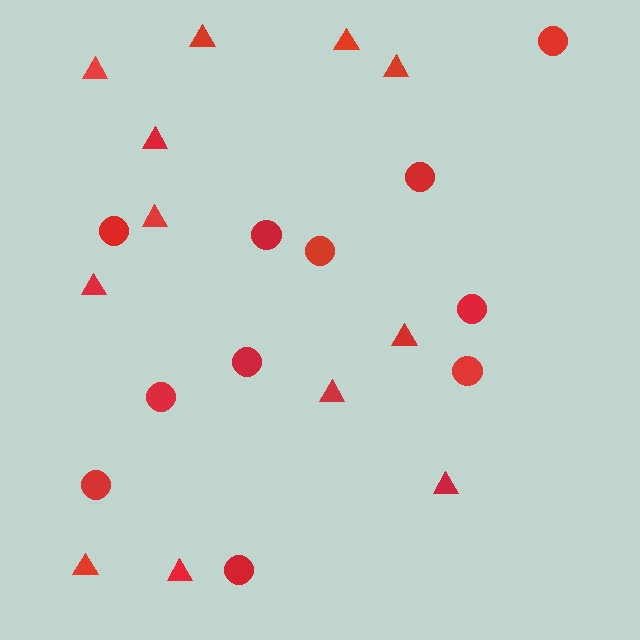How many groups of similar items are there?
There are 2 groups: one group of triangles (12) and one group of circles (11).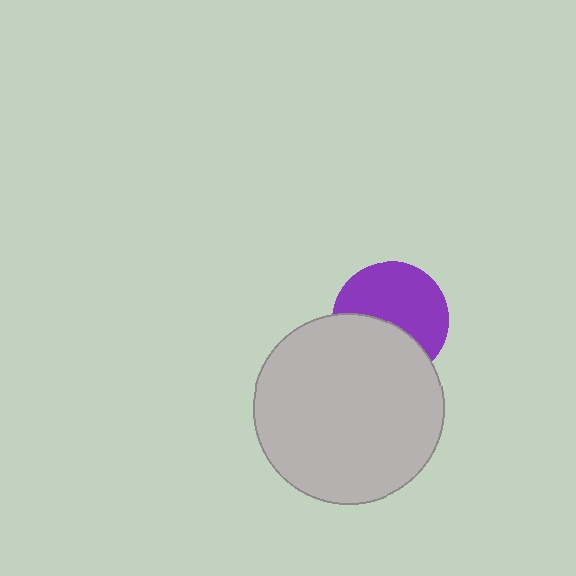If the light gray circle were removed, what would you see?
You would see the complete purple circle.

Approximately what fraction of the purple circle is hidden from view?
Roughly 42% of the purple circle is hidden behind the light gray circle.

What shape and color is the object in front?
The object in front is a light gray circle.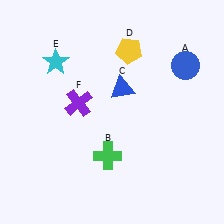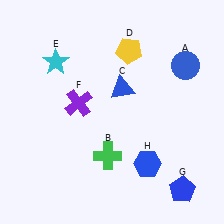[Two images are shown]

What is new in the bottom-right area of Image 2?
A blue hexagon (H) was added in the bottom-right area of Image 2.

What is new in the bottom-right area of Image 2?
A blue pentagon (G) was added in the bottom-right area of Image 2.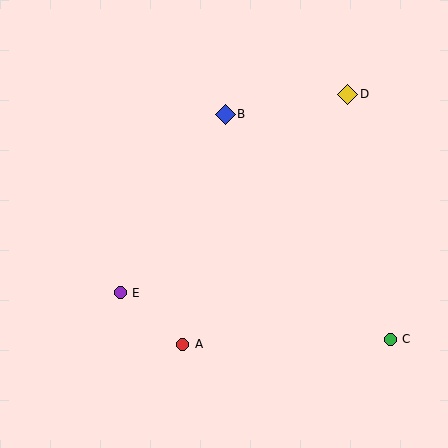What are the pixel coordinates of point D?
Point D is at (348, 94).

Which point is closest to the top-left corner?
Point B is closest to the top-left corner.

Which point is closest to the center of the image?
Point B at (225, 114) is closest to the center.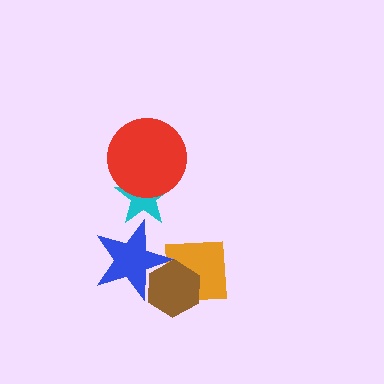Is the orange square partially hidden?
Yes, it is partially covered by another shape.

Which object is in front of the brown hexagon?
The blue star is in front of the brown hexagon.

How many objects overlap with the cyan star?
2 objects overlap with the cyan star.